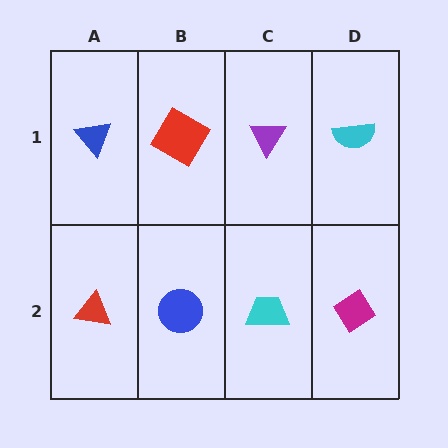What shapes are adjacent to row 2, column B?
A red diamond (row 1, column B), a red triangle (row 2, column A), a cyan trapezoid (row 2, column C).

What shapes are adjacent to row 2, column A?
A blue triangle (row 1, column A), a blue circle (row 2, column B).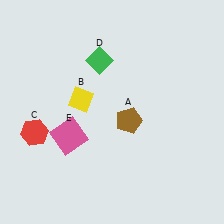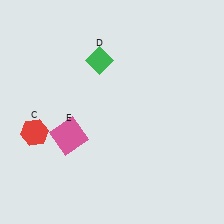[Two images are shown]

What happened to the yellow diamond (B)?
The yellow diamond (B) was removed in Image 2. It was in the top-left area of Image 1.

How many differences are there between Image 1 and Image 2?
There are 2 differences between the two images.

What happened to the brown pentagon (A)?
The brown pentagon (A) was removed in Image 2. It was in the bottom-right area of Image 1.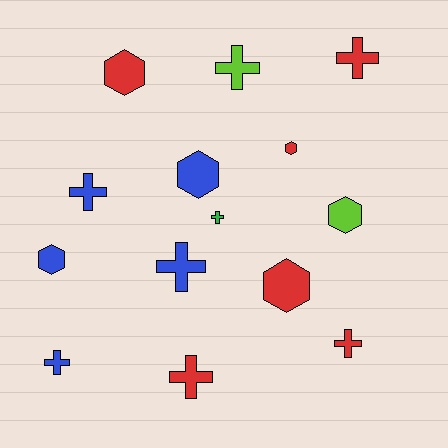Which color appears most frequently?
Red, with 6 objects.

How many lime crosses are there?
There is 1 lime cross.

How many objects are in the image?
There are 14 objects.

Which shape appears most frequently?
Cross, with 8 objects.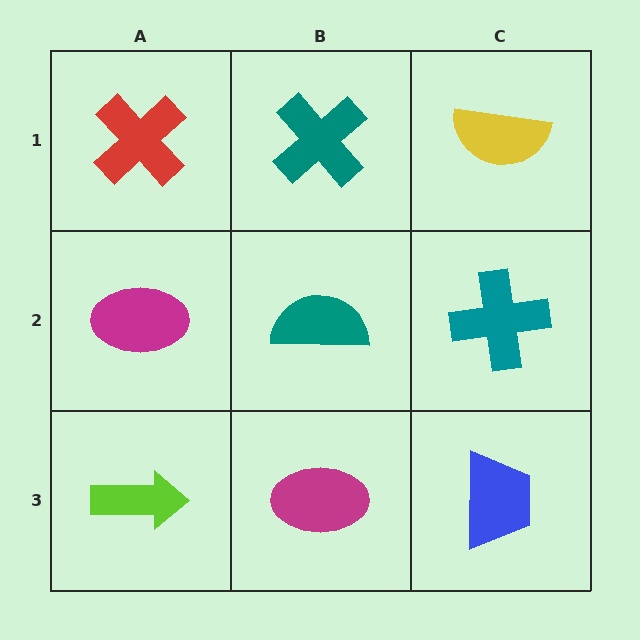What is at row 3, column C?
A blue trapezoid.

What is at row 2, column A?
A magenta ellipse.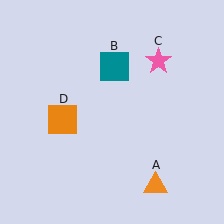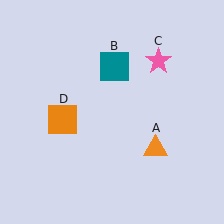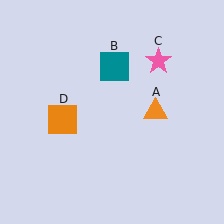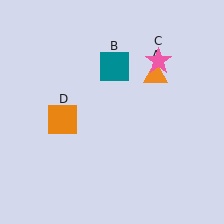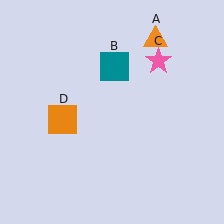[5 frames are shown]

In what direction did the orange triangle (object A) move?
The orange triangle (object A) moved up.